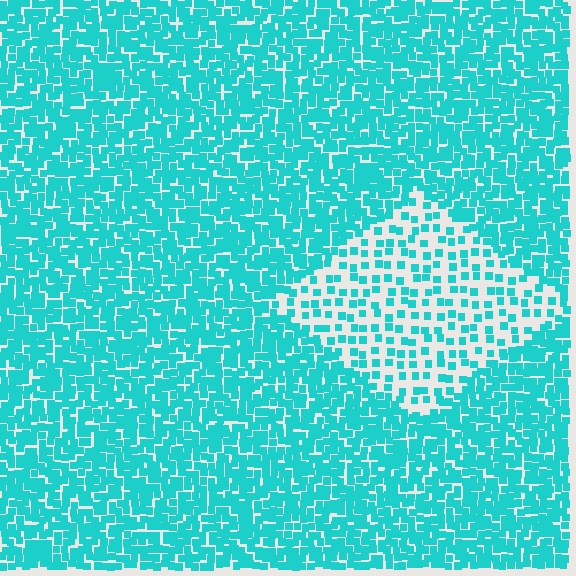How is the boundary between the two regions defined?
The boundary is defined by a change in element density (approximately 2.6x ratio). All elements are the same color, size, and shape.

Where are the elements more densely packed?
The elements are more densely packed outside the diamond boundary.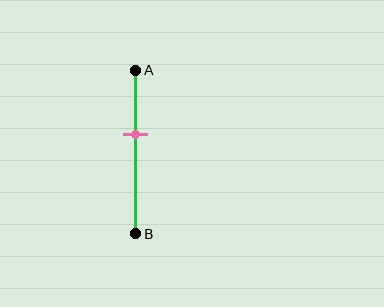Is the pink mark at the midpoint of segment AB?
No, the mark is at about 40% from A, not at the 50% midpoint.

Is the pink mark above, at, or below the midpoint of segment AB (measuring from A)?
The pink mark is above the midpoint of segment AB.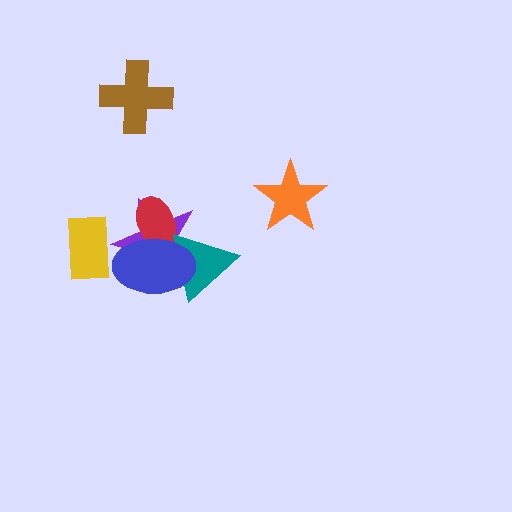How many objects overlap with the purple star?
4 objects overlap with the purple star.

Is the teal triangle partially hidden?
Yes, it is partially covered by another shape.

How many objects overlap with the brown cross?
0 objects overlap with the brown cross.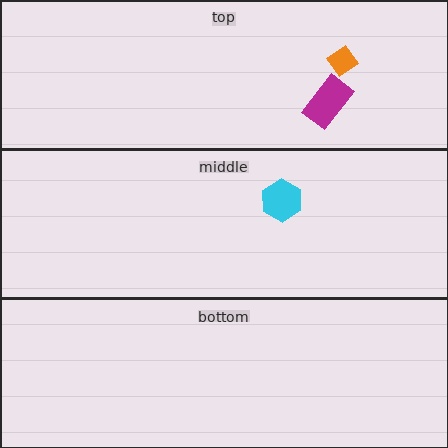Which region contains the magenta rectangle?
The top region.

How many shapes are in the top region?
2.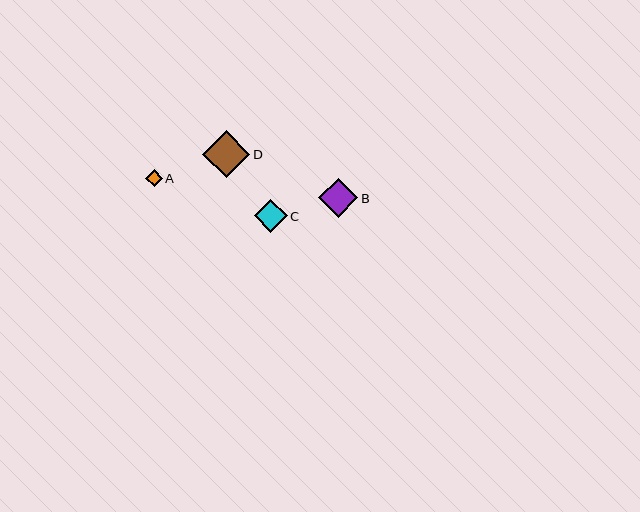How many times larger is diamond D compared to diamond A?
Diamond D is approximately 2.9 times the size of diamond A.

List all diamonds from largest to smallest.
From largest to smallest: D, B, C, A.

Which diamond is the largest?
Diamond D is the largest with a size of approximately 47 pixels.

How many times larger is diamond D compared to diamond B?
Diamond D is approximately 1.2 times the size of diamond B.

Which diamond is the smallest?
Diamond A is the smallest with a size of approximately 16 pixels.